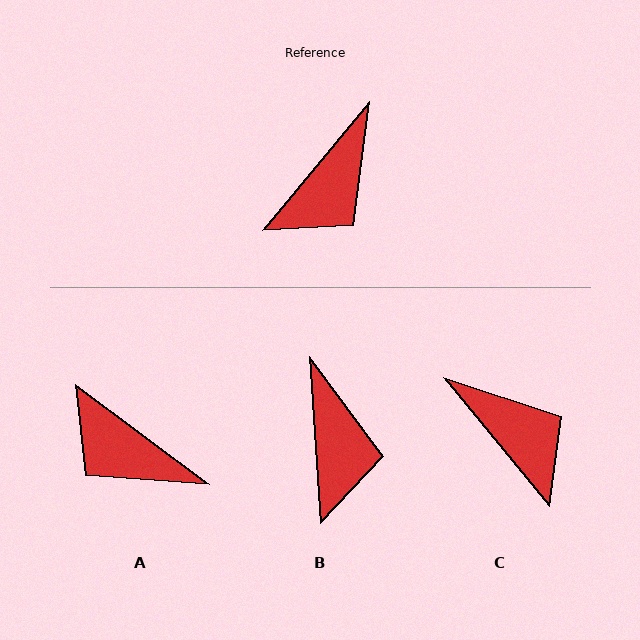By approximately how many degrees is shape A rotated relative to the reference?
Approximately 87 degrees clockwise.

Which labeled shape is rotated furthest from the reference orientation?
A, about 87 degrees away.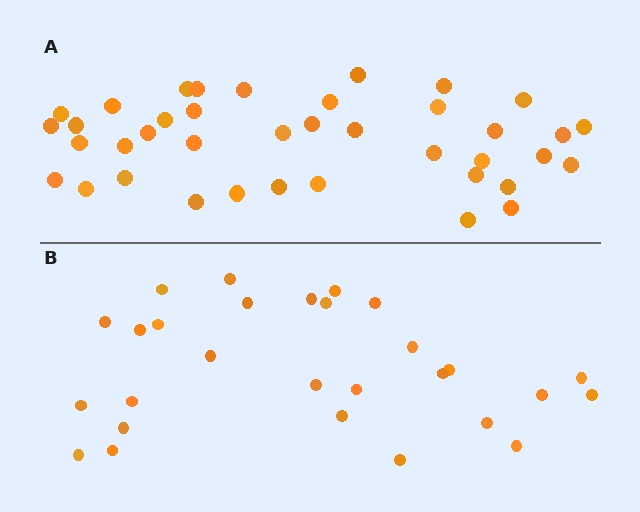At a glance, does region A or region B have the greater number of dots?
Region A (the top region) has more dots.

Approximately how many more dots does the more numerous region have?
Region A has roughly 12 or so more dots than region B.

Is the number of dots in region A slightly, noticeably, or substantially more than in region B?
Region A has noticeably more, but not dramatically so. The ratio is roughly 1.4 to 1.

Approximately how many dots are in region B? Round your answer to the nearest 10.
About 30 dots. (The exact count is 28, which rounds to 30.)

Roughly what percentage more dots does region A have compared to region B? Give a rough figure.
About 40% more.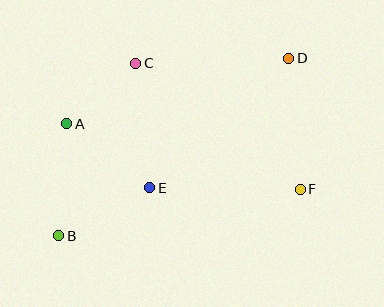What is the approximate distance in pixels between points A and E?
The distance between A and E is approximately 105 pixels.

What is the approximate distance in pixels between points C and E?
The distance between C and E is approximately 125 pixels.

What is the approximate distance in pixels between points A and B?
The distance between A and B is approximately 112 pixels.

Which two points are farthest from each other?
Points B and D are farthest from each other.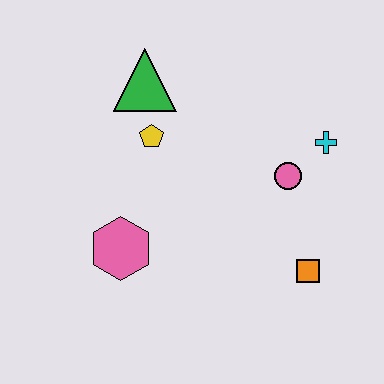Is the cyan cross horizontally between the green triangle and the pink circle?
No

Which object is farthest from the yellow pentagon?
The orange square is farthest from the yellow pentagon.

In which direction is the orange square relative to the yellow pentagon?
The orange square is to the right of the yellow pentagon.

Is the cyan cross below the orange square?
No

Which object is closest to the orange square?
The pink circle is closest to the orange square.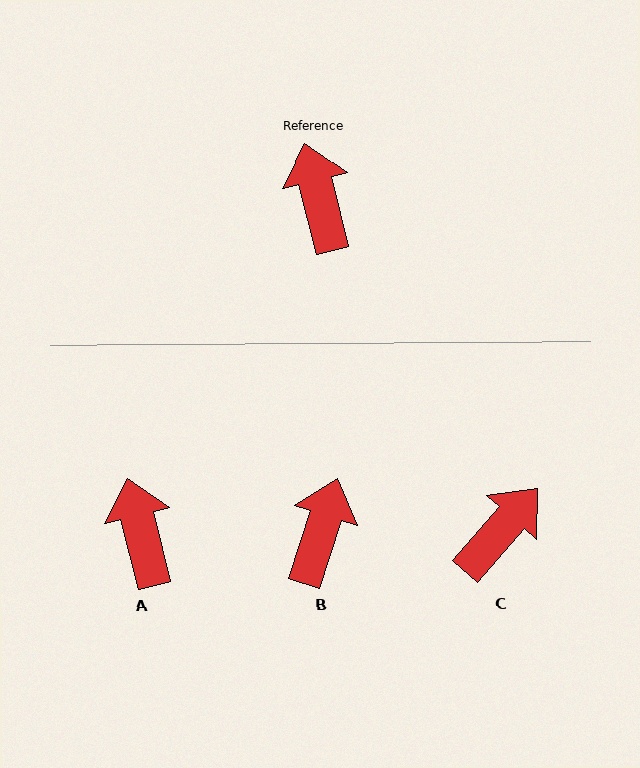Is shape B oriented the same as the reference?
No, it is off by about 32 degrees.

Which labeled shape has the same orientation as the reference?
A.